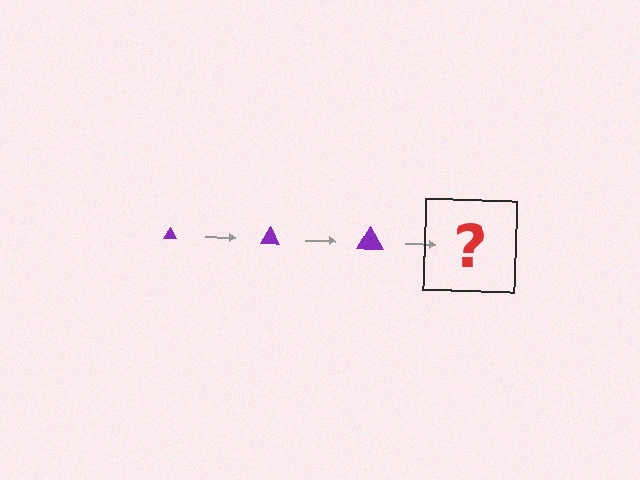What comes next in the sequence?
The next element should be a purple triangle, larger than the previous one.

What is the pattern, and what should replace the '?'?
The pattern is that the triangle gets progressively larger each step. The '?' should be a purple triangle, larger than the previous one.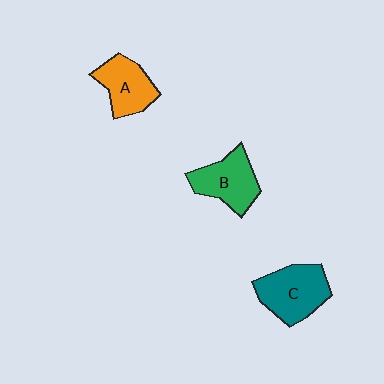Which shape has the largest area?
Shape C (teal).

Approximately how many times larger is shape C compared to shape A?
Approximately 1.3 times.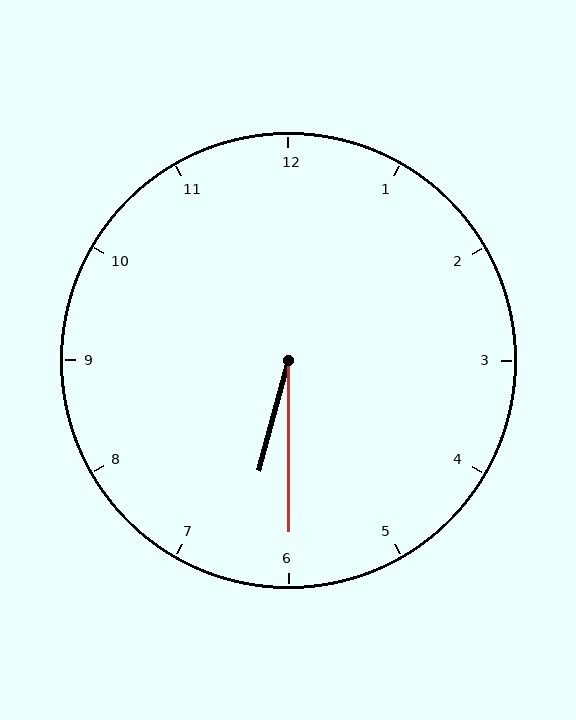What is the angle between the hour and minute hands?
Approximately 15 degrees.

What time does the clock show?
6:30.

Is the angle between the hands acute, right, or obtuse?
It is acute.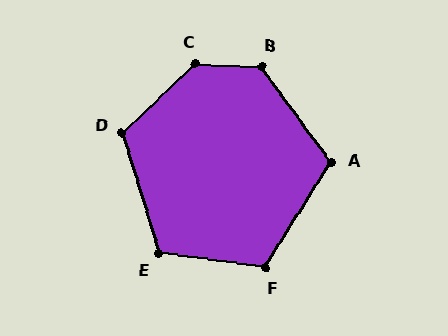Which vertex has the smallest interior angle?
A, at approximately 112 degrees.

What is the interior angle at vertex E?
Approximately 114 degrees (obtuse).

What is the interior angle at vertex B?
Approximately 129 degrees (obtuse).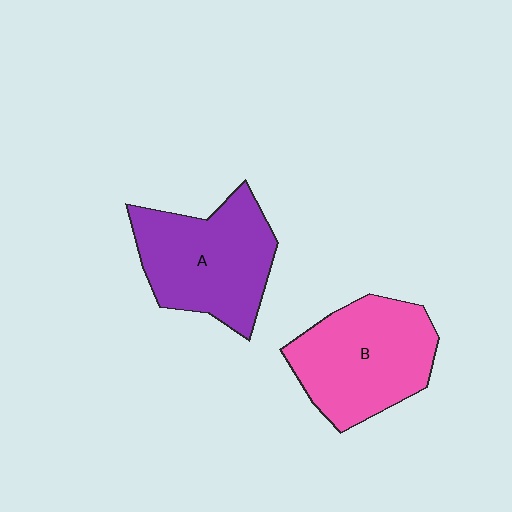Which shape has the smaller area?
Shape A (purple).